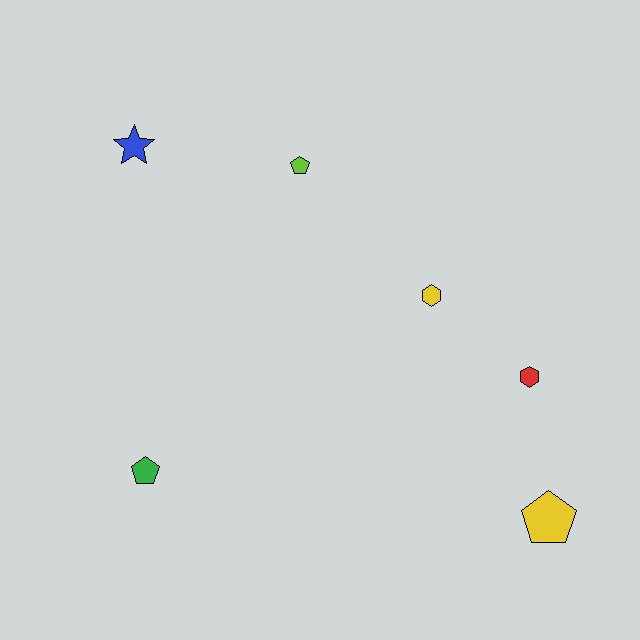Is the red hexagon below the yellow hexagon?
Yes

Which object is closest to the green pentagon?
The blue star is closest to the green pentagon.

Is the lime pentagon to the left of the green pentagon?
No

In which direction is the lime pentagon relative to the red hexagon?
The lime pentagon is to the left of the red hexagon.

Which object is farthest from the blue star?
The yellow pentagon is farthest from the blue star.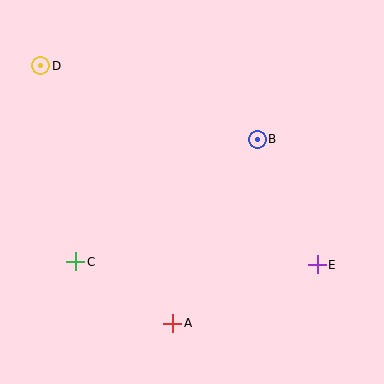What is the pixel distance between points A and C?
The distance between A and C is 115 pixels.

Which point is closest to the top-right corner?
Point B is closest to the top-right corner.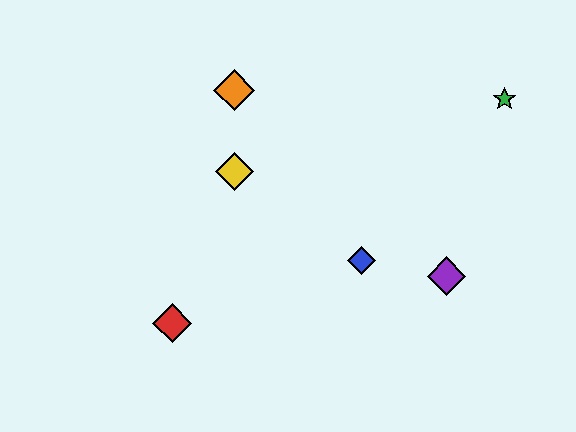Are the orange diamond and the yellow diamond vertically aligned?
Yes, both are at x≈234.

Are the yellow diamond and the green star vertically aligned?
No, the yellow diamond is at x≈234 and the green star is at x≈505.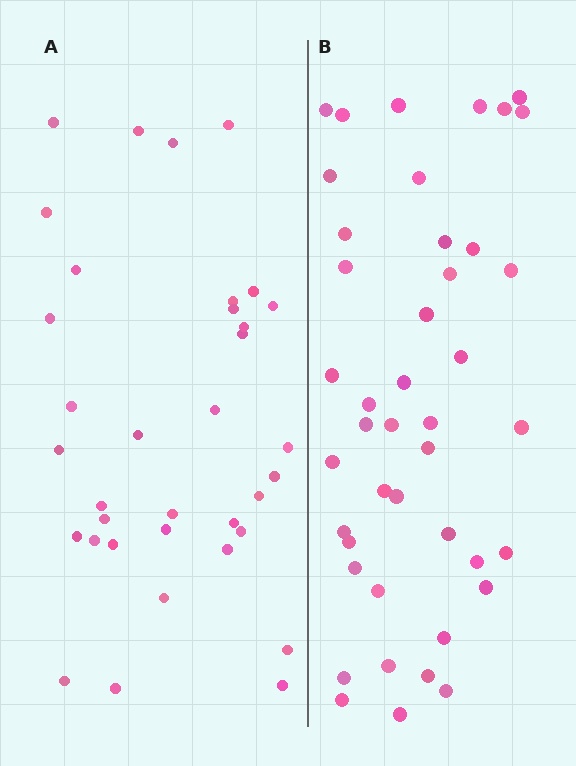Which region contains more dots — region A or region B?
Region B (the right region) has more dots.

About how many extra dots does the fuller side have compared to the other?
Region B has roughly 8 or so more dots than region A.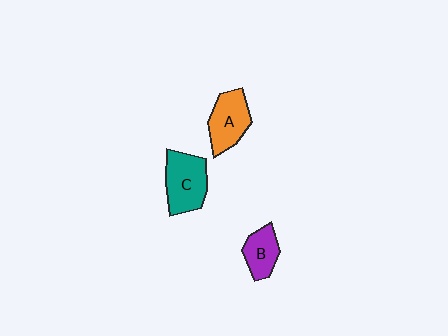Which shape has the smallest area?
Shape B (purple).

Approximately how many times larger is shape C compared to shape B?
Approximately 1.6 times.